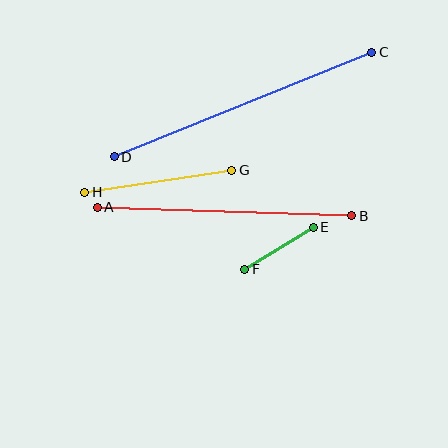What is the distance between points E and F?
The distance is approximately 80 pixels.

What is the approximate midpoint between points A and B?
The midpoint is at approximately (225, 211) pixels.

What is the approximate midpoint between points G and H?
The midpoint is at approximately (158, 181) pixels.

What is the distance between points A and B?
The distance is approximately 255 pixels.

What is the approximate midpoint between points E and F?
The midpoint is at approximately (279, 248) pixels.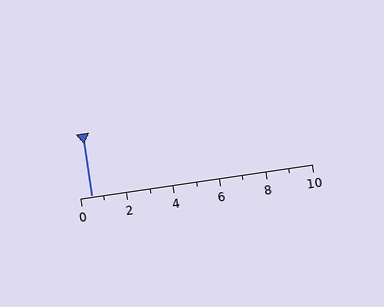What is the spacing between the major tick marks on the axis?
The major ticks are spaced 2 apart.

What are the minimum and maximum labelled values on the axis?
The axis runs from 0 to 10.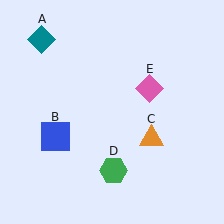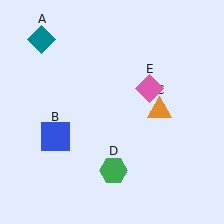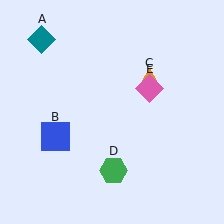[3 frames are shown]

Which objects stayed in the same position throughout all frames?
Teal diamond (object A) and blue square (object B) and green hexagon (object D) and pink diamond (object E) remained stationary.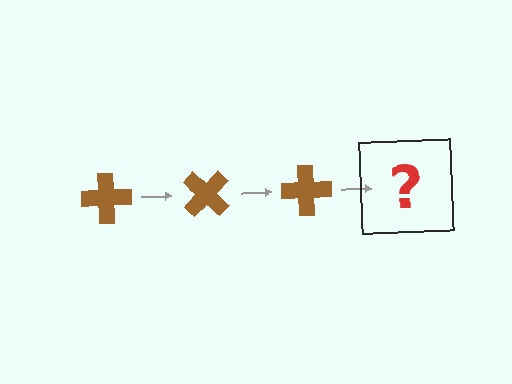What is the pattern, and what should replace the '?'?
The pattern is that the cross rotates 45 degrees each step. The '?' should be a brown cross rotated 135 degrees.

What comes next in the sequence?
The next element should be a brown cross rotated 135 degrees.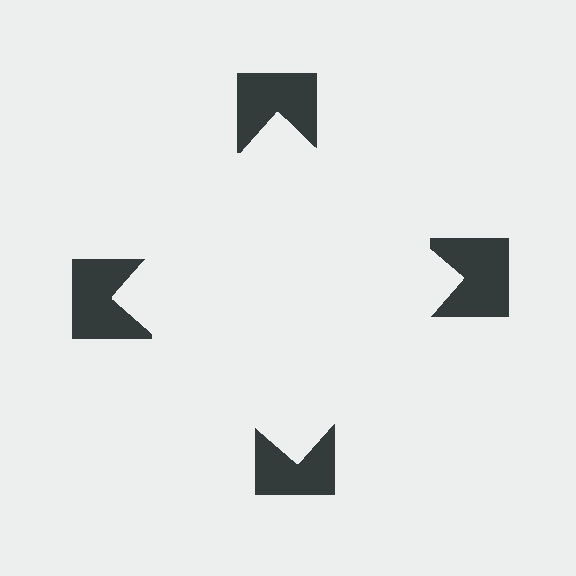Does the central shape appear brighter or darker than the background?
It typically appears slightly brighter than the background, even though no actual brightness change is drawn.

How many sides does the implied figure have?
4 sides.